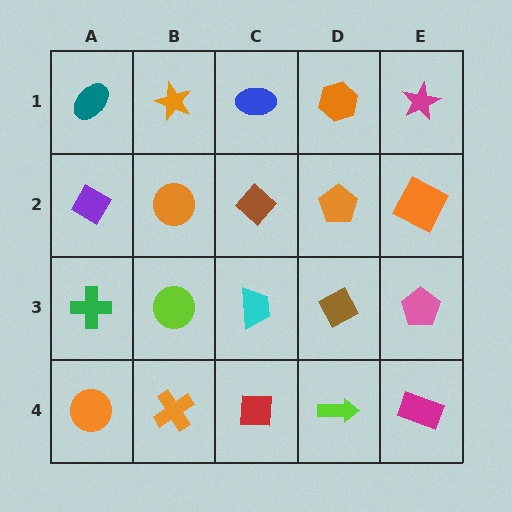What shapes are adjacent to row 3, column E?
An orange square (row 2, column E), a magenta rectangle (row 4, column E), a brown diamond (row 3, column D).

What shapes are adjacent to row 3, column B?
An orange circle (row 2, column B), an orange cross (row 4, column B), a green cross (row 3, column A), a cyan trapezoid (row 3, column C).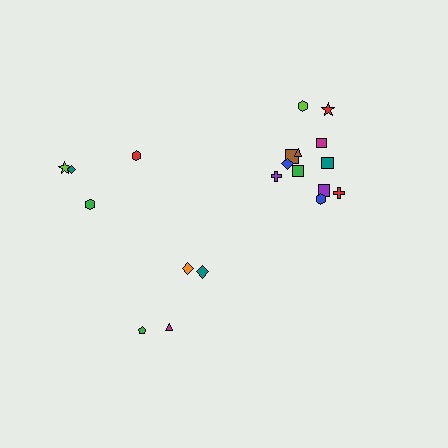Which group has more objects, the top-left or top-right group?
The top-right group.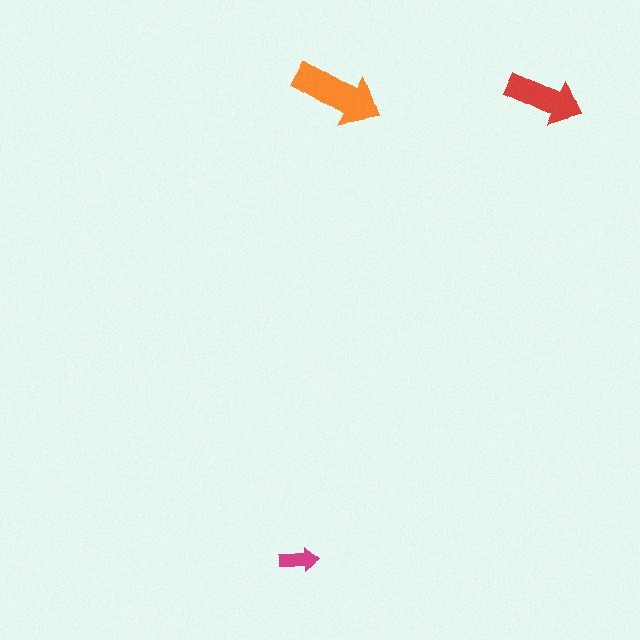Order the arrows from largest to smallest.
the orange one, the red one, the magenta one.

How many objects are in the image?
There are 3 objects in the image.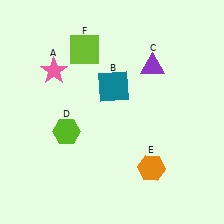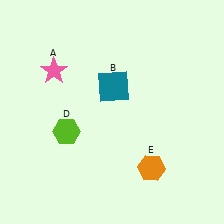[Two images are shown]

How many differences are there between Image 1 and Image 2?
There are 2 differences between the two images.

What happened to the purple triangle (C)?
The purple triangle (C) was removed in Image 2. It was in the top-right area of Image 1.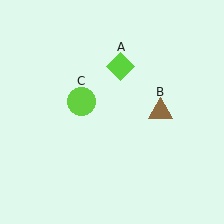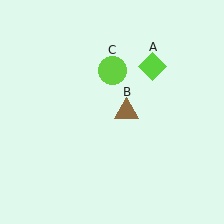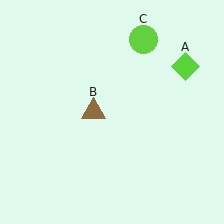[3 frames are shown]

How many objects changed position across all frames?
3 objects changed position: lime diamond (object A), brown triangle (object B), lime circle (object C).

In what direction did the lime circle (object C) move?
The lime circle (object C) moved up and to the right.